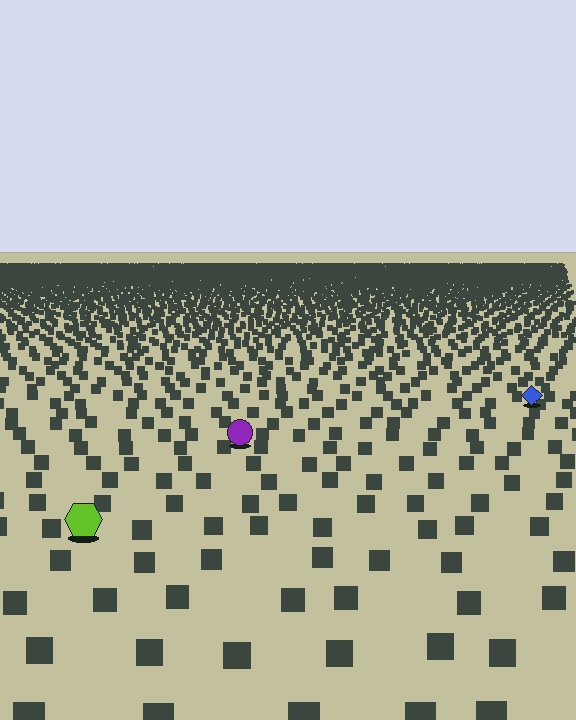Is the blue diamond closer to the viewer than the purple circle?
No. The purple circle is closer — you can tell from the texture gradient: the ground texture is coarser near it.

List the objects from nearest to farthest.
From nearest to farthest: the lime hexagon, the purple circle, the blue diamond.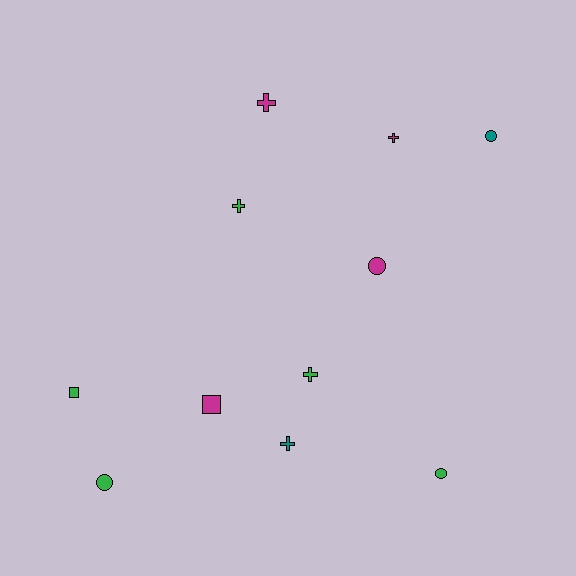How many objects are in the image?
There are 11 objects.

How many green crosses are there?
There are 2 green crosses.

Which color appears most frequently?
Green, with 5 objects.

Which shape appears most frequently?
Cross, with 5 objects.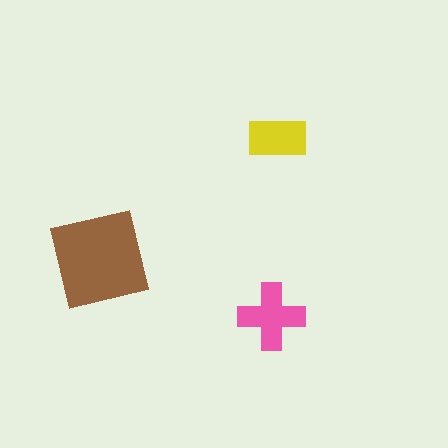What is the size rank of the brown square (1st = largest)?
1st.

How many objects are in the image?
There are 3 objects in the image.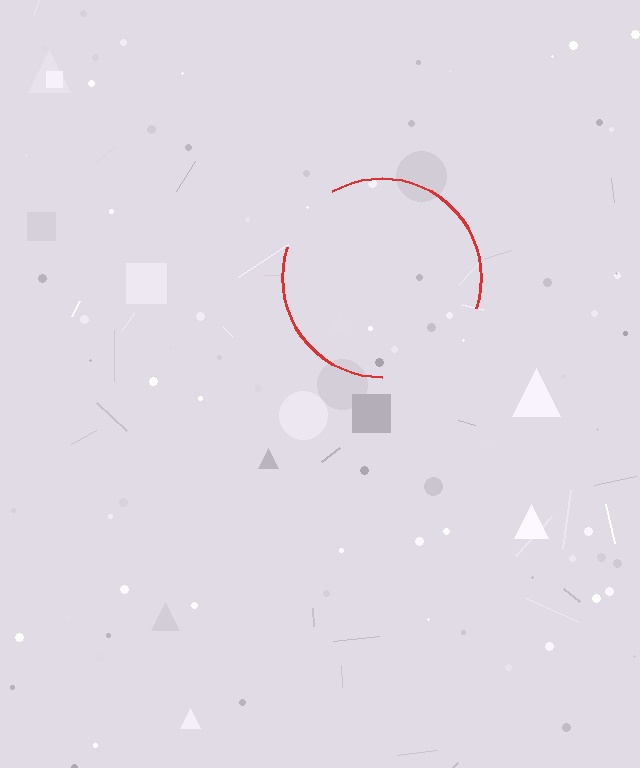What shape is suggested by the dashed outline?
The dashed outline suggests a circle.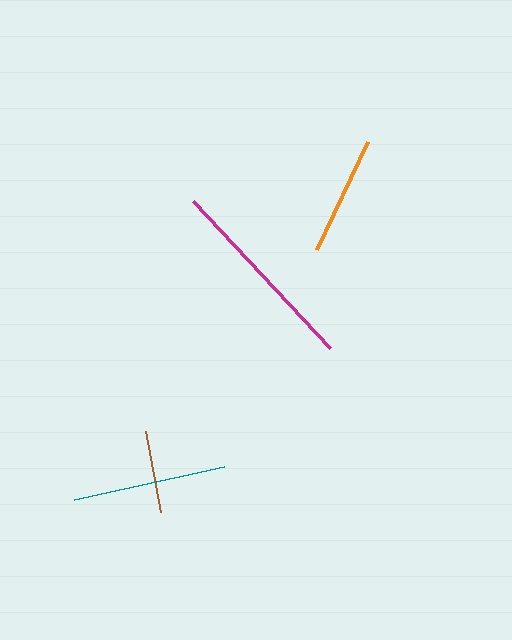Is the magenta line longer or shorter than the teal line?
The magenta line is longer than the teal line.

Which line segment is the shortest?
The brown line is the shortest at approximately 82 pixels.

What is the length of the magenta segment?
The magenta segment is approximately 200 pixels long.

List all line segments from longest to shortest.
From longest to shortest: magenta, teal, orange, brown.